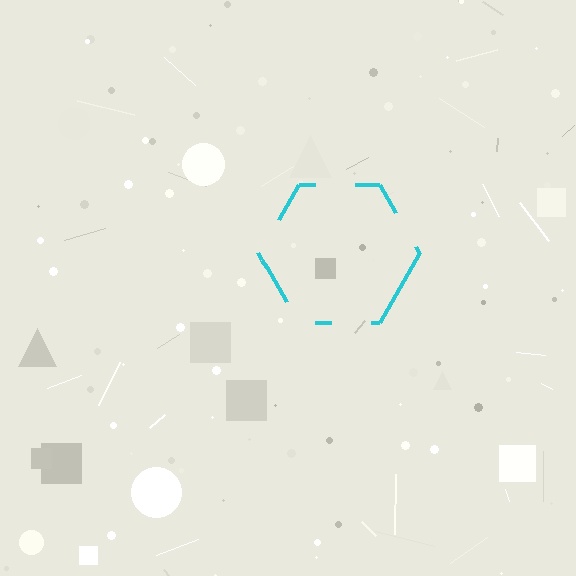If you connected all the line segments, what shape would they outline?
They would outline a hexagon.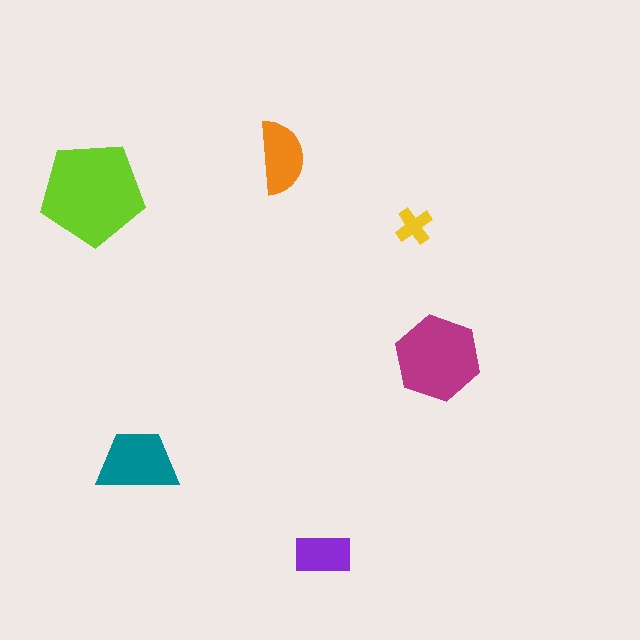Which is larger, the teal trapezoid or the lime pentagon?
The lime pentagon.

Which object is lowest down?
The purple rectangle is bottommost.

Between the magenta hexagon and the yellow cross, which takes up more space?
The magenta hexagon.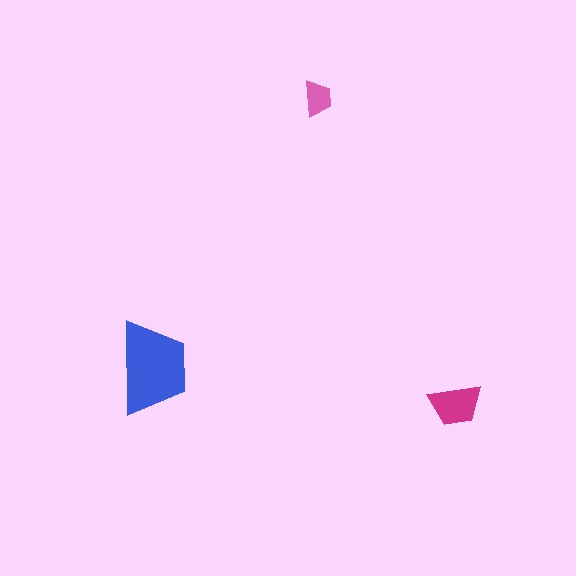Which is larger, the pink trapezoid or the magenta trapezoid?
The magenta one.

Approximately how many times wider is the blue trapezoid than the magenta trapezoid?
About 2 times wider.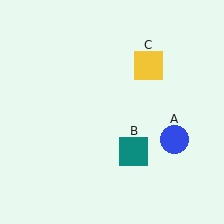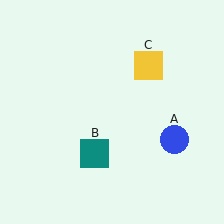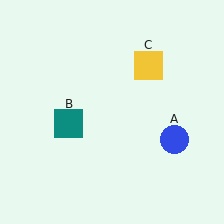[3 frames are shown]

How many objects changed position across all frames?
1 object changed position: teal square (object B).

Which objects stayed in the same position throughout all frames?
Blue circle (object A) and yellow square (object C) remained stationary.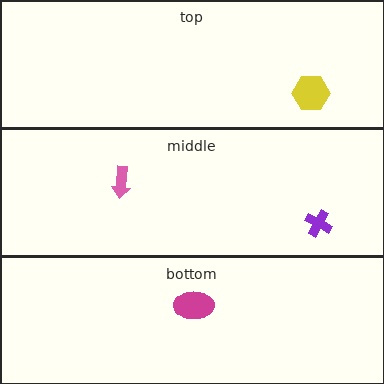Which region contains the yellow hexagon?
The top region.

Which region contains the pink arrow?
The middle region.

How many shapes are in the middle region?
2.